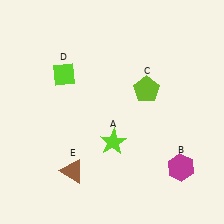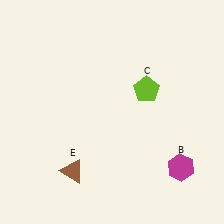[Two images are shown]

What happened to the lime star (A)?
The lime star (A) was removed in Image 2. It was in the bottom-right area of Image 1.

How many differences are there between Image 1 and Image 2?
There are 2 differences between the two images.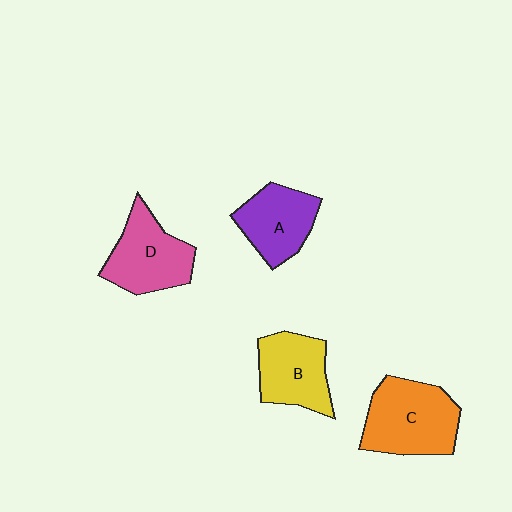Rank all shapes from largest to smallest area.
From largest to smallest: C (orange), D (pink), B (yellow), A (purple).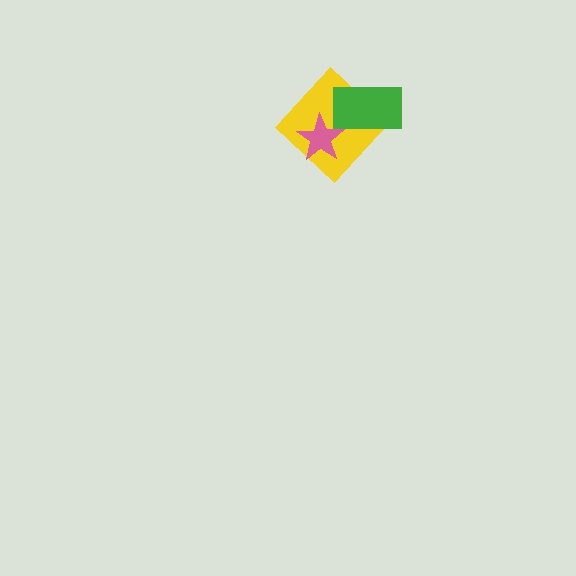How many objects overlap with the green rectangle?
1 object overlaps with the green rectangle.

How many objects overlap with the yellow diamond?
2 objects overlap with the yellow diamond.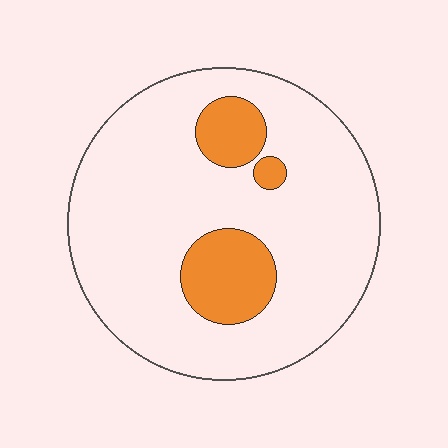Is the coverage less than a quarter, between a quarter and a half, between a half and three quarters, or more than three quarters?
Less than a quarter.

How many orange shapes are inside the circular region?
3.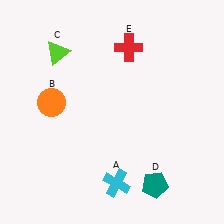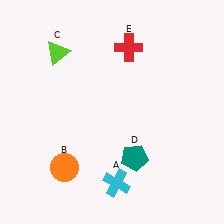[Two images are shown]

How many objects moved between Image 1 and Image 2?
2 objects moved between the two images.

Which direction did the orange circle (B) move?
The orange circle (B) moved down.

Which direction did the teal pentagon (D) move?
The teal pentagon (D) moved up.